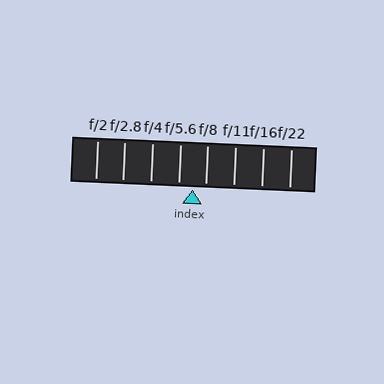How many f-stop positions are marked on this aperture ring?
There are 8 f-stop positions marked.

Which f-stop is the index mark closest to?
The index mark is closest to f/8.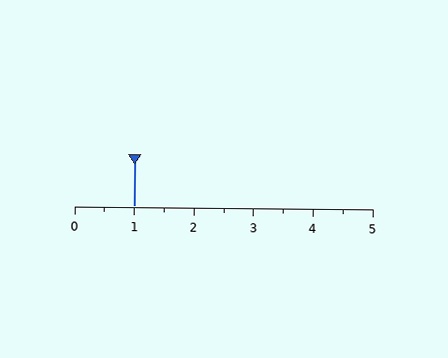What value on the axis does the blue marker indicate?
The marker indicates approximately 1.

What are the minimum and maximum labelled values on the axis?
The axis runs from 0 to 5.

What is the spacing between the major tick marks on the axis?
The major ticks are spaced 1 apart.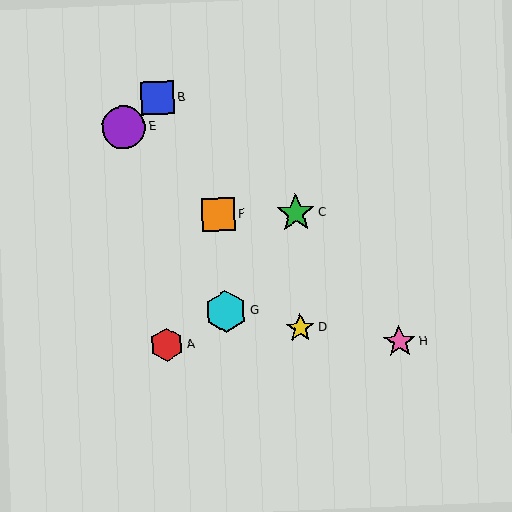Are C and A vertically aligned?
No, C is at x≈296 and A is at x≈167.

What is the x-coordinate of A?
Object A is at x≈167.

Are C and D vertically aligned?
Yes, both are at x≈296.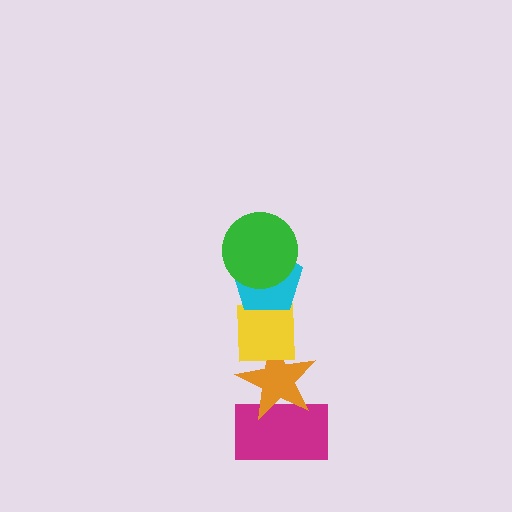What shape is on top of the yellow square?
The cyan pentagon is on top of the yellow square.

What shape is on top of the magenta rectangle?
The orange star is on top of the magenta rectangle.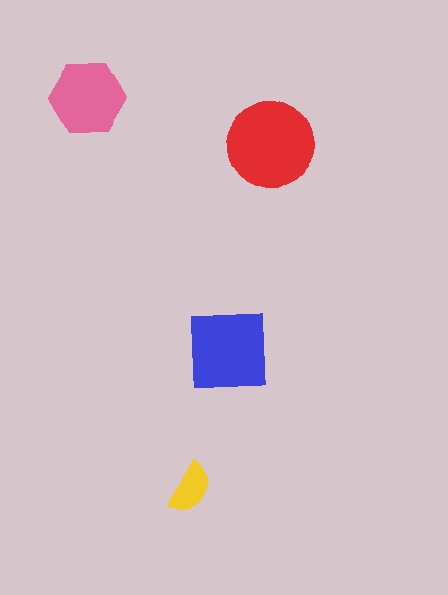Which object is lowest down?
The yellow semicircle is bottommost.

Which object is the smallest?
The yellow semicircle.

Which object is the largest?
The red circle.